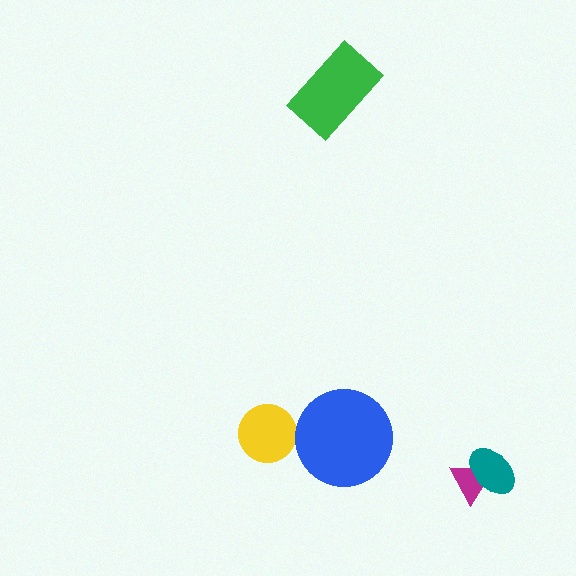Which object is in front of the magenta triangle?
The teal ellipse is in front of the magenta triangle.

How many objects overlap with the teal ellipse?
1 object overlaps with the teal ellipse.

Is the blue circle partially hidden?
No, no other shape covers it.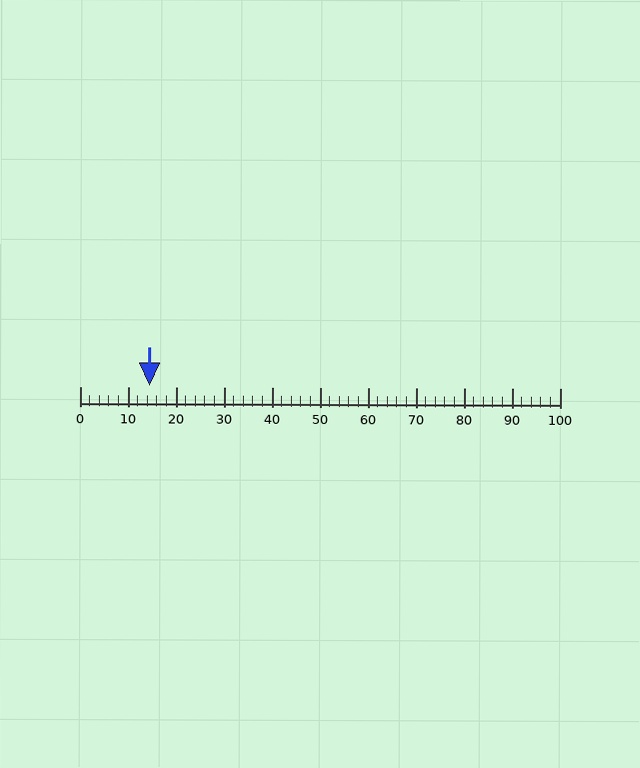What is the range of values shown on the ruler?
The ruler shows values from 0 to 100.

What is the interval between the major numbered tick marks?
The major tick marks are spaced 10 units apart.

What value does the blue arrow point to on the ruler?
The blue arrow points to approximately 14.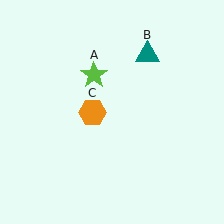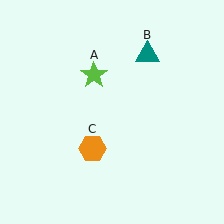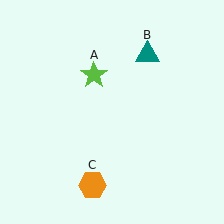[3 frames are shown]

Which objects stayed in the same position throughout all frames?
Lime star (object A) and teal triangle (object B) remained stationary.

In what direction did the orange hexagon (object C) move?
The orange hexagon (object C) moved down.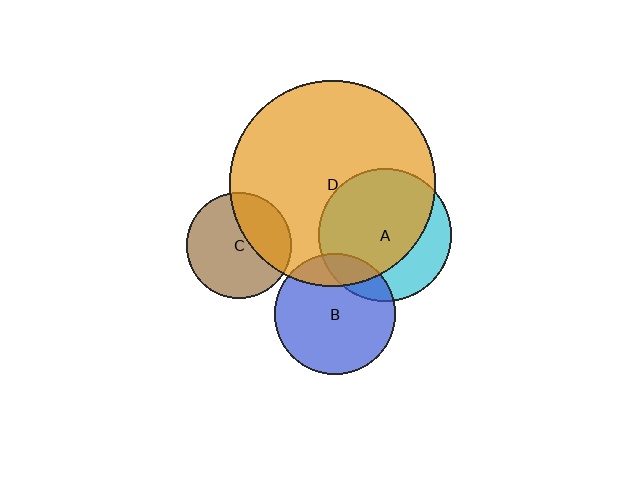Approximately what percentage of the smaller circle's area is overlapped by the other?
Approximately 15%.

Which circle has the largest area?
Circle D (orange).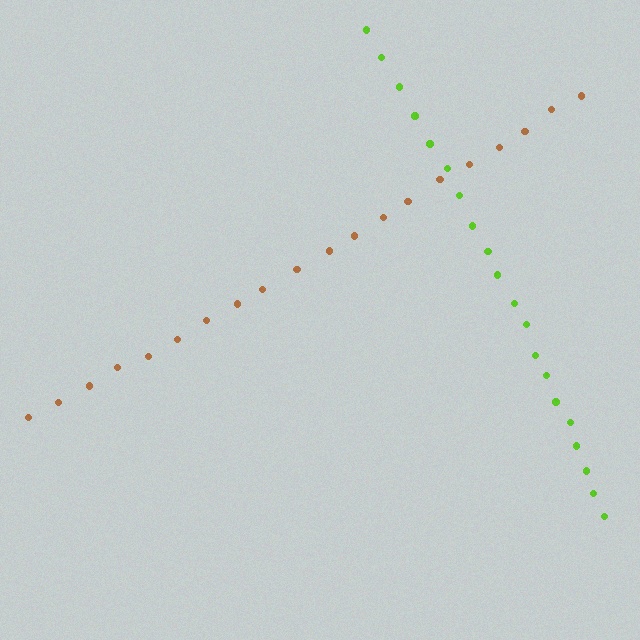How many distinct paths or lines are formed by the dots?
There are 2 distinct paths.